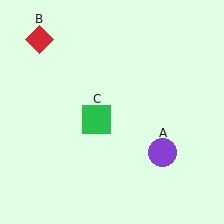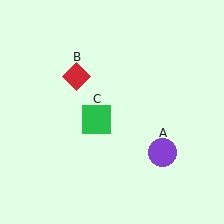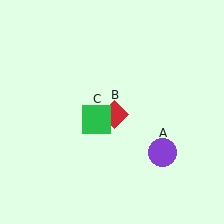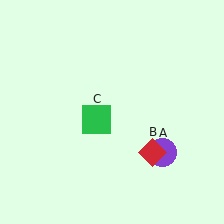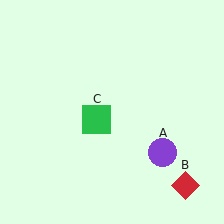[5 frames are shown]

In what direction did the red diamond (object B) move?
The red diamond (object B) moved down and to the right.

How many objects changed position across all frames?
1 object changed position: red diamond (object B).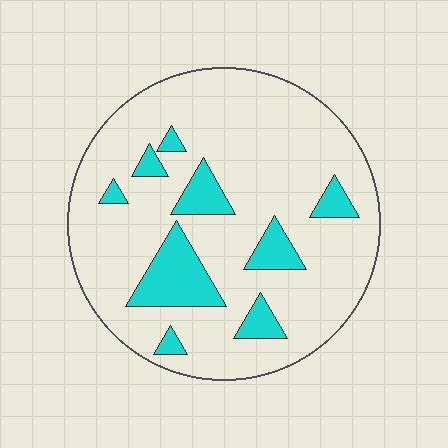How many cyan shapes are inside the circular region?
9.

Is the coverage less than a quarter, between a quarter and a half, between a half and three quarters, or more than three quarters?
Less than a quarter.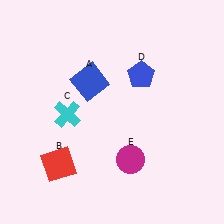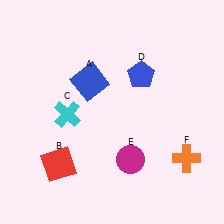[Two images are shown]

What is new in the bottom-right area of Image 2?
An orange cross (F) was added in the bottom-right area of Image 2.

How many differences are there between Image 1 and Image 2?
There is 1 difference between the two images.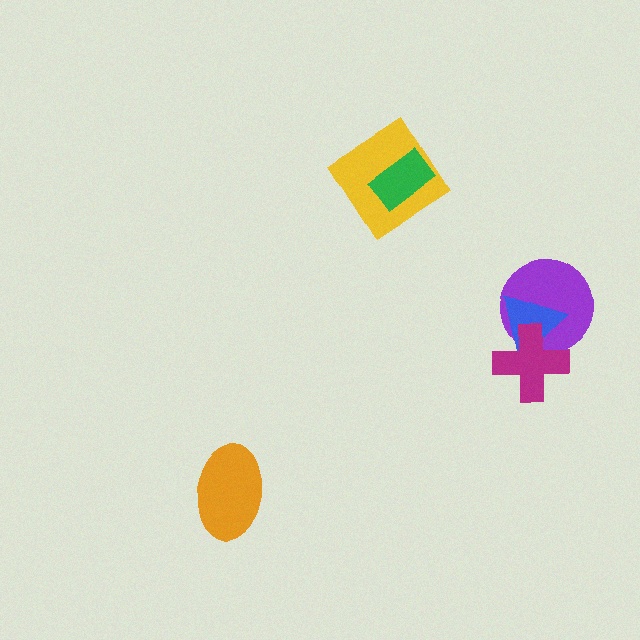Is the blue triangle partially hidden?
Yes, it is partially covered by another shape.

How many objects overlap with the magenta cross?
2 objects overlap with the magenta cross.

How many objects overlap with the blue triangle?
2 objects overlap with the blue triangle.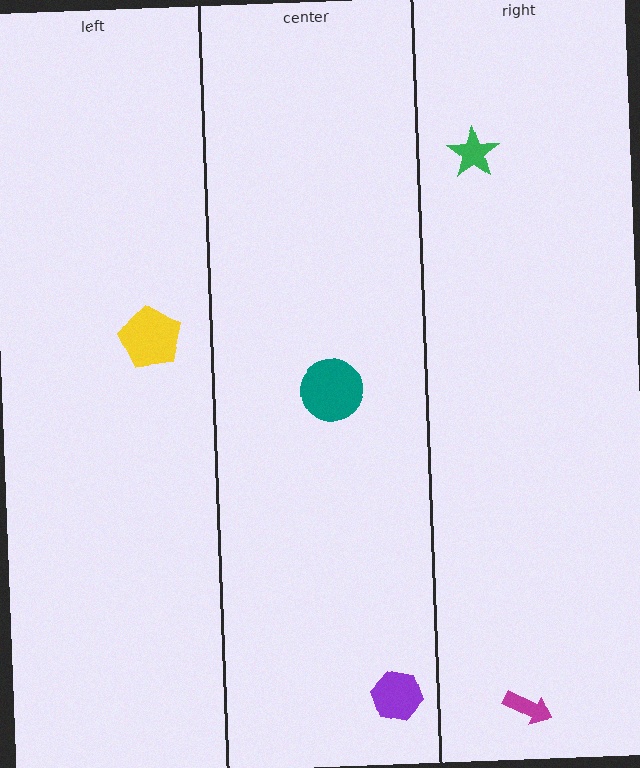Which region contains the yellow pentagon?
The left region.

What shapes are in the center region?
The purple hexagon, the teal circle.